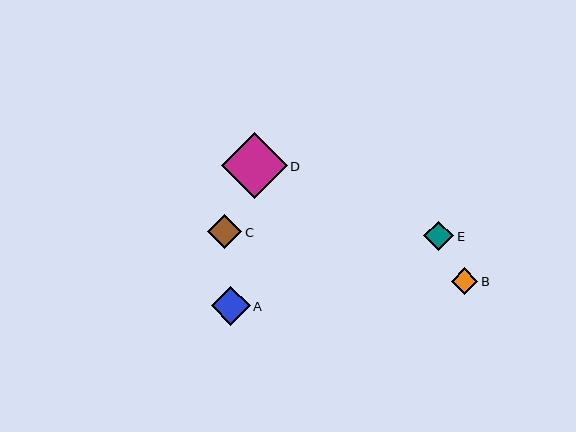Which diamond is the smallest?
Diamond B is the smallest with a size of approximately 26 pixels.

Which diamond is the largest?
Diamond D is the largest with a size of approximately 66 pixels.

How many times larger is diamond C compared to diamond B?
Diamond C is approximately 1.3 times the size of diamond B.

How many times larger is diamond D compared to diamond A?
Diamond D is approximately 1.7 times the size of diamond A.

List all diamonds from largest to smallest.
From largest to smallest: D, A, C, E, B.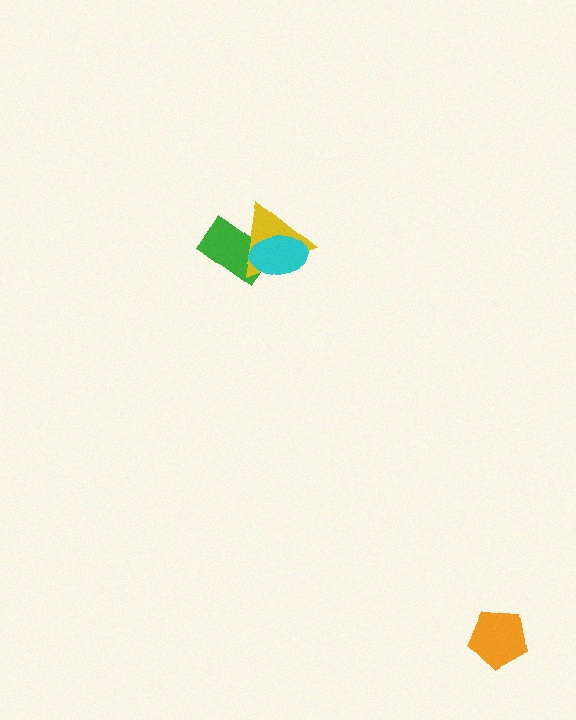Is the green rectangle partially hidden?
Yes, it is partially covered by another shape.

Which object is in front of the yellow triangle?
The cyan ellipse is in front of the yellow triangle.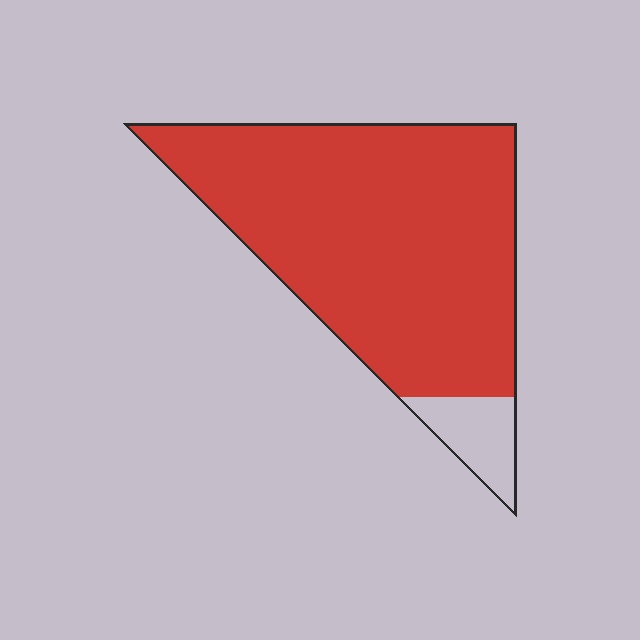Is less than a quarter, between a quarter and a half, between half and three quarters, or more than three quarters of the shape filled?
More than three quarters.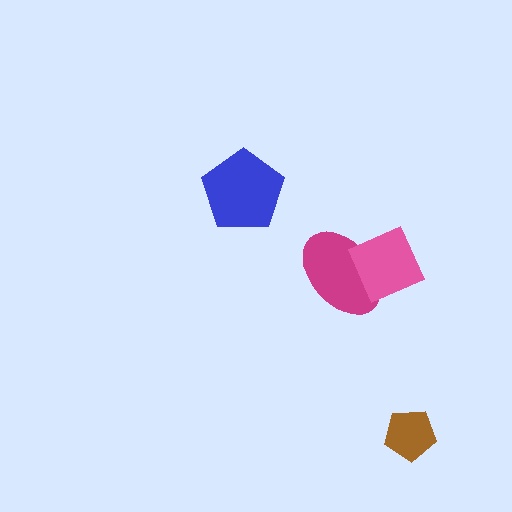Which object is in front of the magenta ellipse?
The pink diamond is in front of the magenta ellipse.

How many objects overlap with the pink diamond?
1 object overlaps with the pink diamond.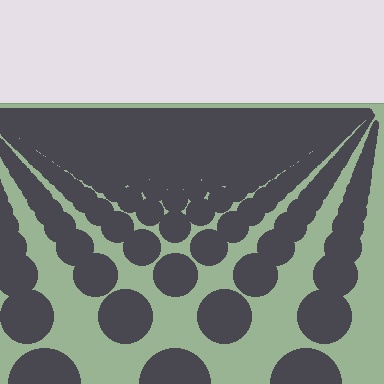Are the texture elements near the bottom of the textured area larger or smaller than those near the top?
Larger. Near the bottom, elements are closer to the viewer and appear at a bigger on-screen size.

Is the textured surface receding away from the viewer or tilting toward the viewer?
The surface is receding away from the viewer. Texture elements get smaller and denser toward the top.